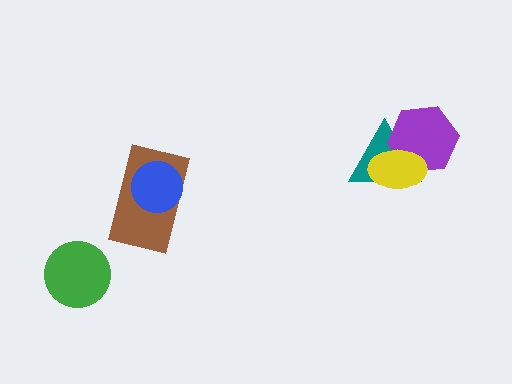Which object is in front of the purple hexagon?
The yellow ellipse is in front of the purple hexagon.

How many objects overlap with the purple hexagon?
2 objects overlap with the purple hexagon.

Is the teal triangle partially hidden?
Yes, it is partially covered by another shape.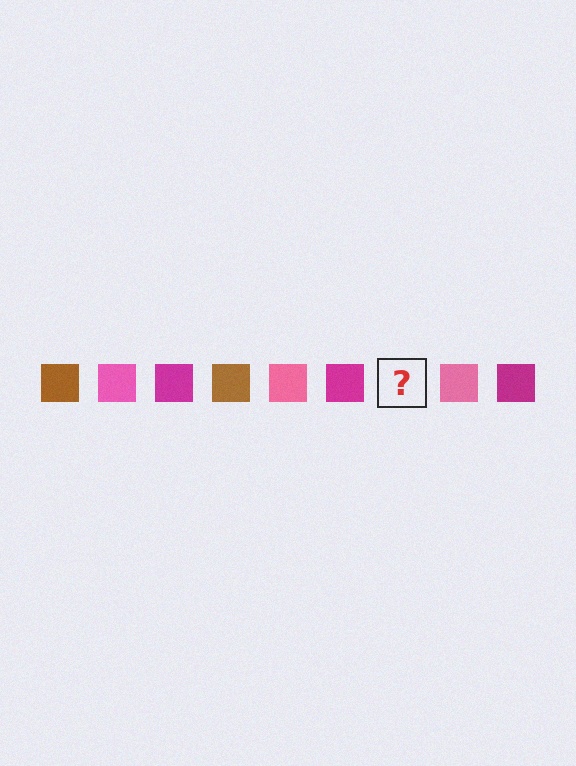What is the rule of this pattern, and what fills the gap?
The rule is that the pattern cycles through brown, pink, magenta squares. The gap should be filled with a brown square.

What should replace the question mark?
The question mark should be replaced with a brown square.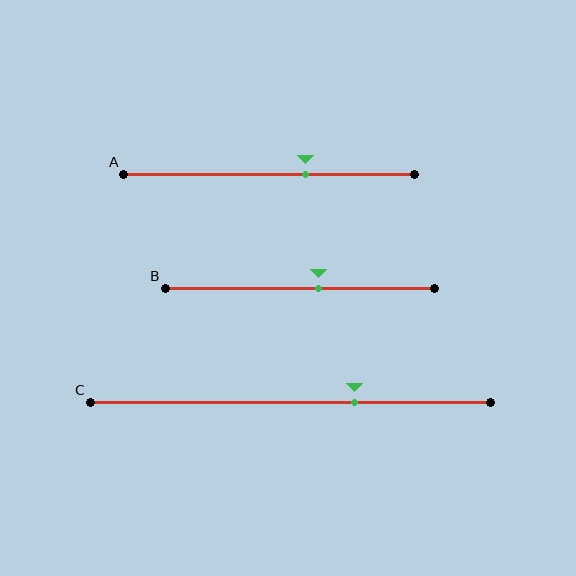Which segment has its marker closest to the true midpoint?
Segment B has its marker closest to the true midpoint.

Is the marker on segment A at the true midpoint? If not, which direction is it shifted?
No, the marker on segment A is shifted to the right by about 12% of the segment length.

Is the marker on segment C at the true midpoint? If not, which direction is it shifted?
No, the marker on segment C is shifted to the right by about 16% of the segment length.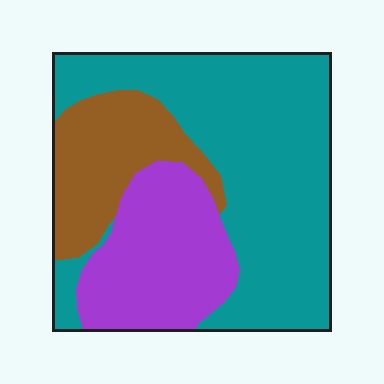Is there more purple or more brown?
Purple.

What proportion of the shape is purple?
Purple covers roughly 25% of the shape.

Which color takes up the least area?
Brown, at roughly 20%.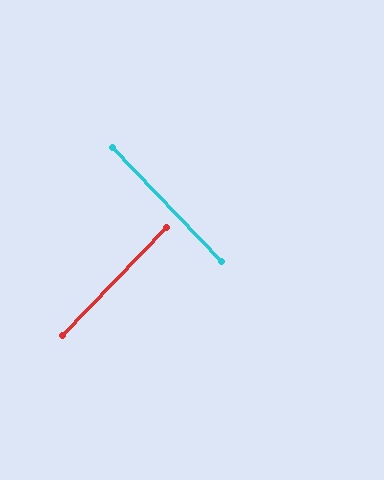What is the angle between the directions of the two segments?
Approximately 88 degrees.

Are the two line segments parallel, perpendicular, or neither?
Perpendicular — they meet at approximately 88°.